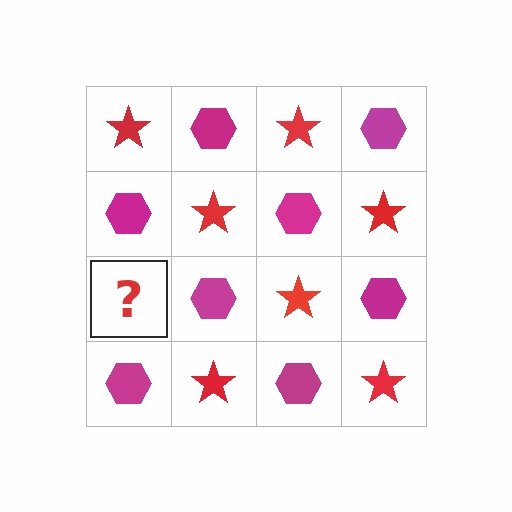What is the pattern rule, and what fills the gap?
The rule is that it alternates red star and magenta hexagon in a checkerboard pattern. The gap should be filled with a red star.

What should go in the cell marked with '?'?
The missing cell should contain a red star.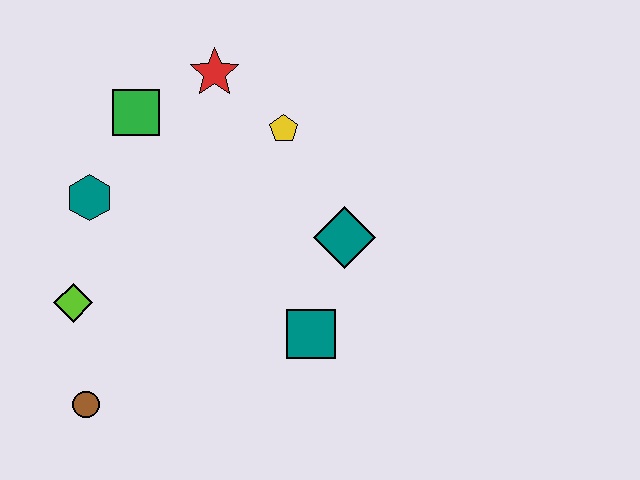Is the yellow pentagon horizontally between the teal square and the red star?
Yes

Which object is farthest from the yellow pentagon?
The brown circle is farthest from the yellow pentagon.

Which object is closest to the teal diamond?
The teal square is closest to the teal diamond.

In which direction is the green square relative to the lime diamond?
The green square is above the lime diamond.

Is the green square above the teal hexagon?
Yes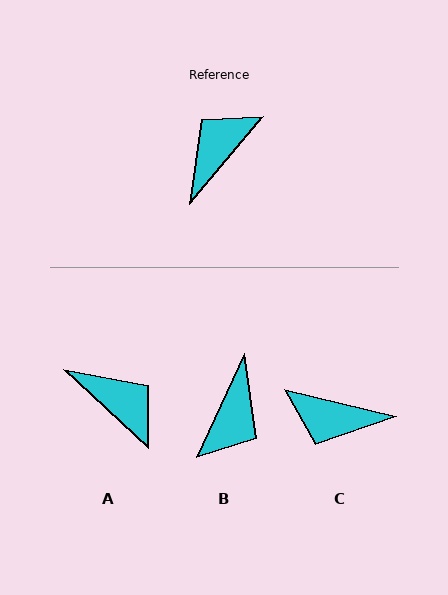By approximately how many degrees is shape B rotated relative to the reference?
Approximately 165 degrees clockwise.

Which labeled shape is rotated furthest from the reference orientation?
B, about 165 degrees away.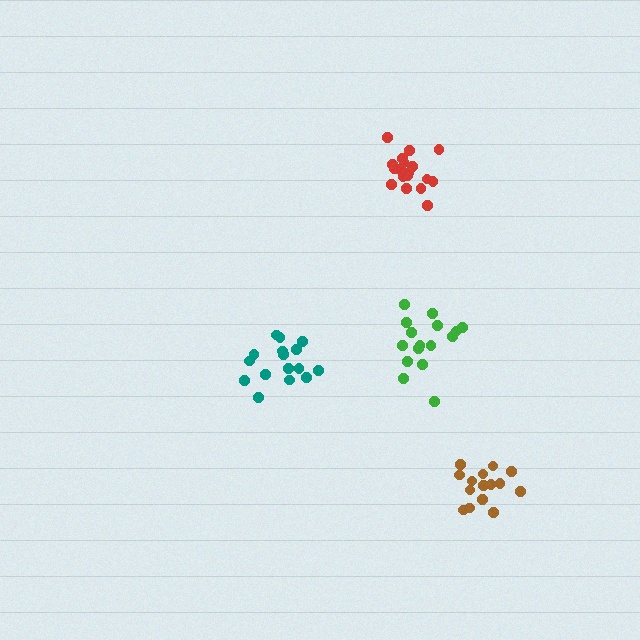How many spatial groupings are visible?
There are 4 spatial groupings.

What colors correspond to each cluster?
The clusters are colored: brown, teal, green, red.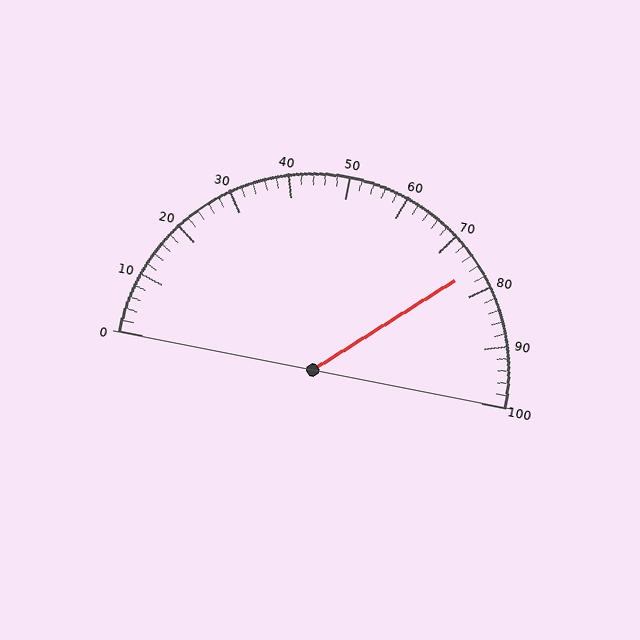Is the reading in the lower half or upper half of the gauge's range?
The reading is in the upper half of the range (0 to 100).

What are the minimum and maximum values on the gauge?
The gauge ranges from 0 to 100.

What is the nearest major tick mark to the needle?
The nearest major tick mark is 80.